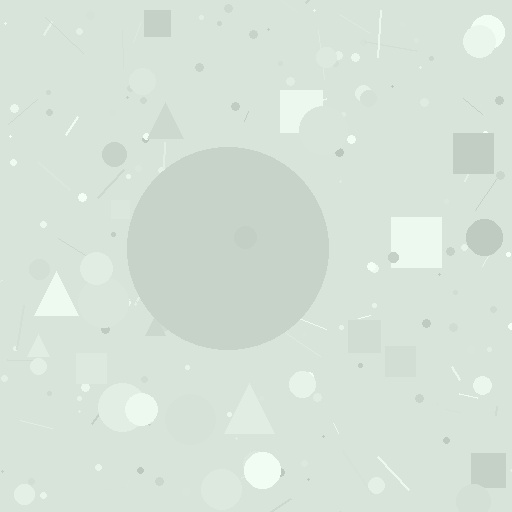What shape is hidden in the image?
A circle is hidden in the image.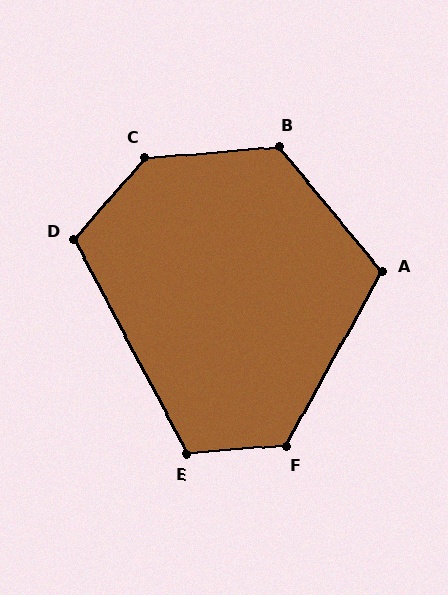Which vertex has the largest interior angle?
C, at approximately 136 degrees.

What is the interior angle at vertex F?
Approximately 124 degrees (obtuse).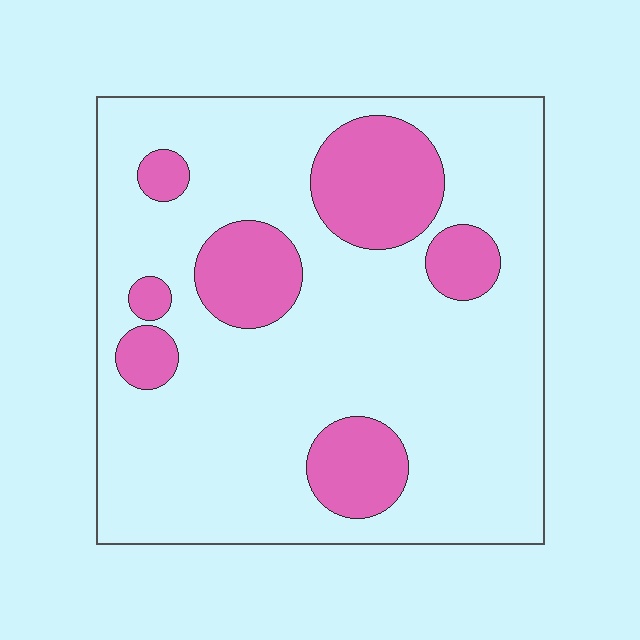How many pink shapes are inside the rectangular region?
7.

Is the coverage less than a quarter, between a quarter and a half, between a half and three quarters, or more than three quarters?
Less than a quarter.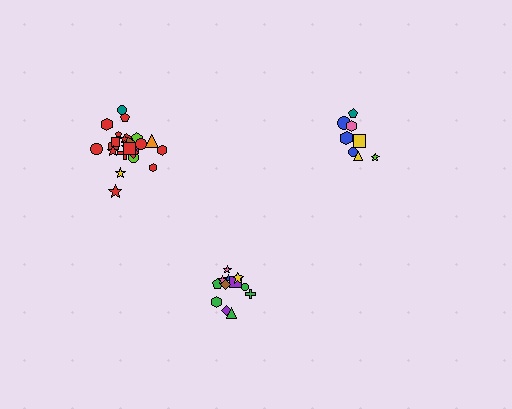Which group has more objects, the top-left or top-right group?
The top-left group.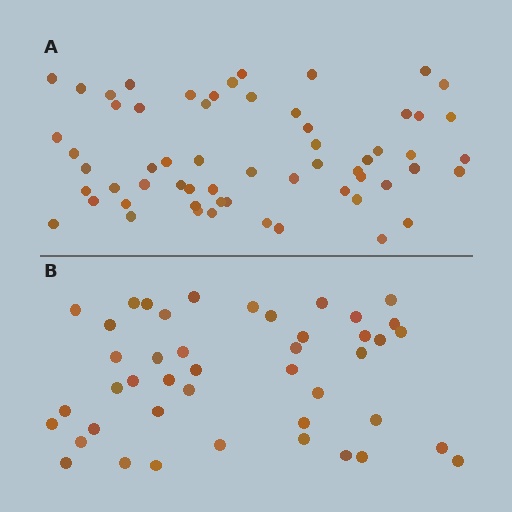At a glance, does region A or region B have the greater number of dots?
Region A (the top region) has more dots.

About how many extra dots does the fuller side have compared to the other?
Region A has approximately 15 more dots than region B.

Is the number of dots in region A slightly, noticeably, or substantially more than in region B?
Region A has noticeably more, but not dramatically so. The ratio is roughly 1.4 to 1.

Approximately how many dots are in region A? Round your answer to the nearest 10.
About 60 dots.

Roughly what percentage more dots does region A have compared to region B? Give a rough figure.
About 35% more.